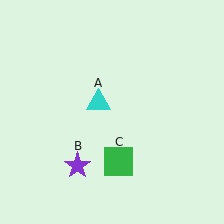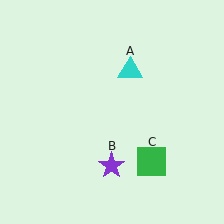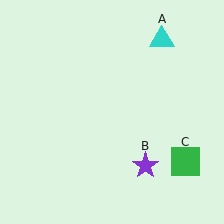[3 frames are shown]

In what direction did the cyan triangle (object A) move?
The cyan triangle (object A) moved up and to the right.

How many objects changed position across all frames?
3 objects changed position: cyan triangle (object A), purple star (object B), green square (object C).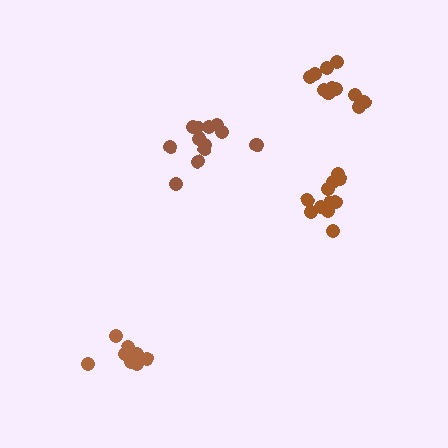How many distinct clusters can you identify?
There are 4 distinct clusters.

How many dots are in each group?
Group 1: 12 dots, Group 2: 11 dots, Group 3: 11 dots, Group 4: 11 dots (45 total).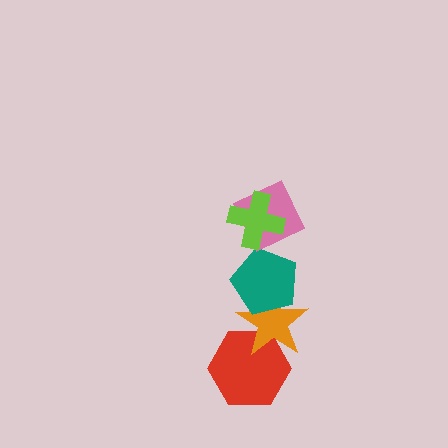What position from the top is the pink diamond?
The pink diamond is 2nd from the top.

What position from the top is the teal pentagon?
The teal pentagon is 3rd from the top.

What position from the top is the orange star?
The orange star is 4th from the top.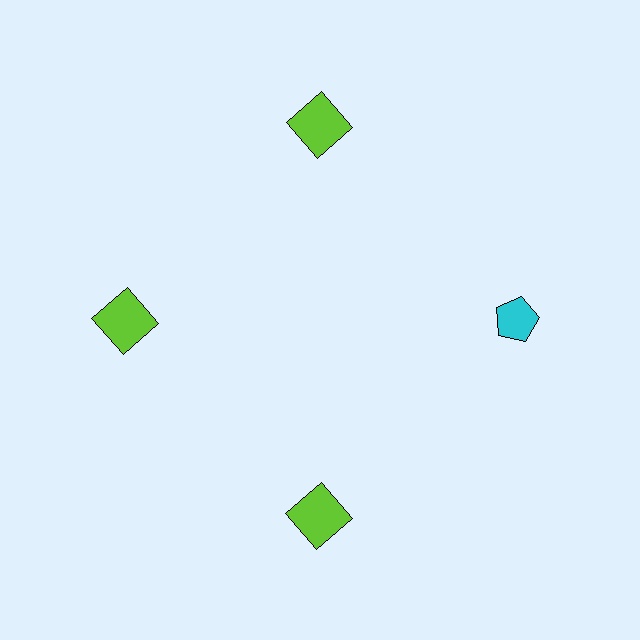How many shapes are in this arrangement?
There are 4 shapes arranged in a ring pattern.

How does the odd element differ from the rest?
It differs in both color (cyan instead of lime) and shape (pentagon instead of square).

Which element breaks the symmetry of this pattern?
The cyan pentagon at roughly the 3 o'clock position breaks the symmetry. All other shapes are lime squares.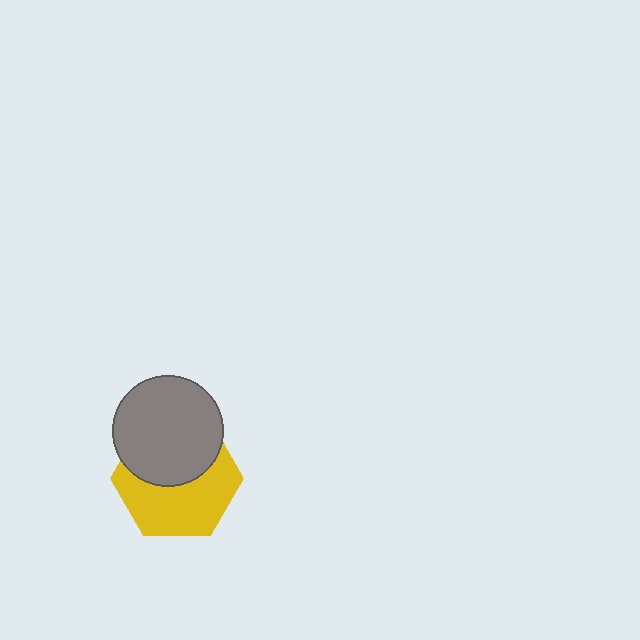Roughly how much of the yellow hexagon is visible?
About half of it is visible (roughly 55%).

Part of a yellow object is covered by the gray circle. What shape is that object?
It is a hexagon.